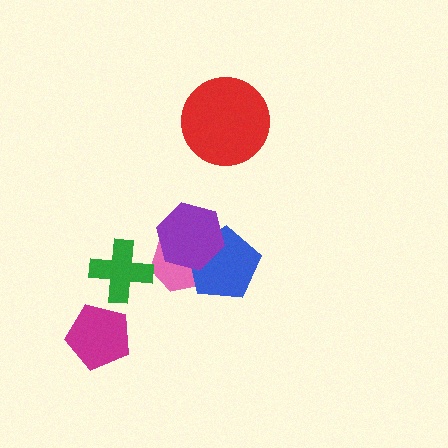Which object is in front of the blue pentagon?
The purple hexagon is in front of the blue pentagon.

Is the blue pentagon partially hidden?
Yes, it is partially covered by another shape.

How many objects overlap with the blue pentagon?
2 objects overlap with the blue pentagon.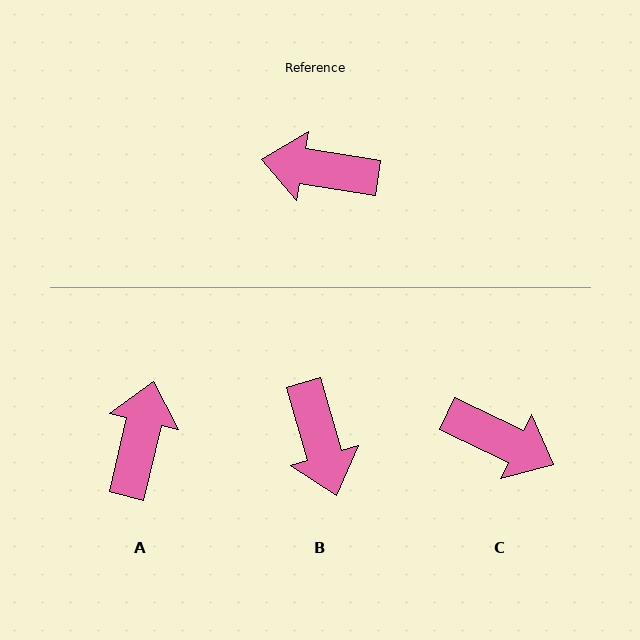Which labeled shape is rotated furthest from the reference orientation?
C, about 164 degrees away.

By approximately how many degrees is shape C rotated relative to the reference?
Approximately 164 degrees counter-clockwise.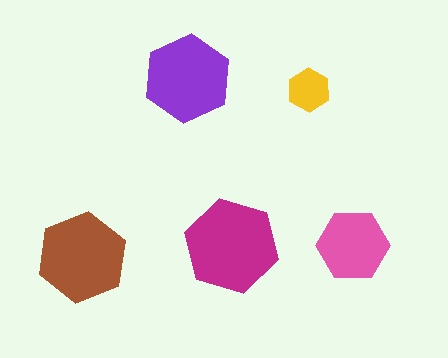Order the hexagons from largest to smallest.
the magenta one, the brown one, the purple one, the pink one, the yellow one.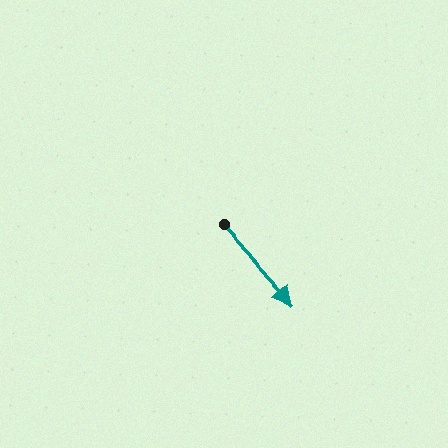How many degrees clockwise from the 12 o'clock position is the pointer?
Approximately 138 degrees.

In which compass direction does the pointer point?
Southeast.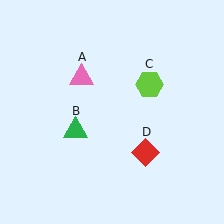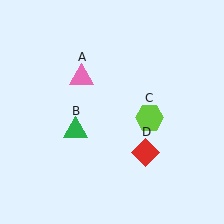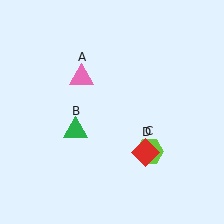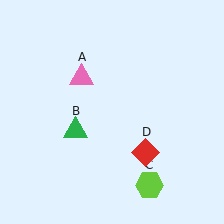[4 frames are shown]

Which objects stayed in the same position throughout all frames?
Pink triangle (object A) and green triangle (object B) and red diamond (object D) remained stationary.